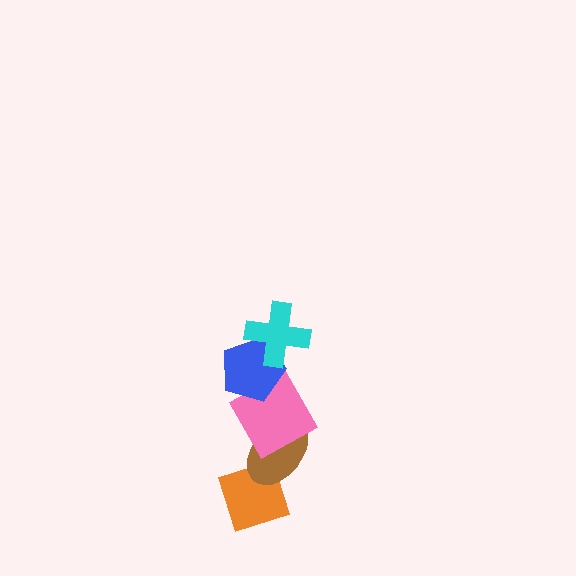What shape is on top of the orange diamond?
The brown ellipse is on top of the orange diamond.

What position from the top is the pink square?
The pink square is 3rd from the top.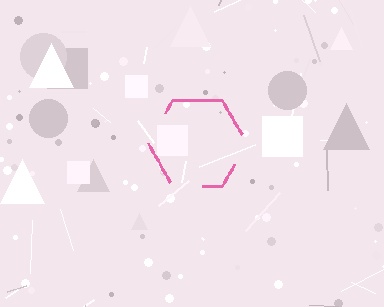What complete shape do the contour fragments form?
The contour fragments form a hexagon.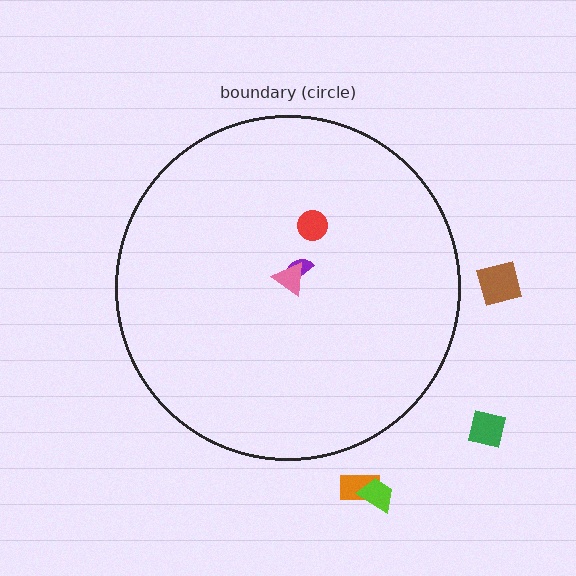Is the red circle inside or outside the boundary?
Inside.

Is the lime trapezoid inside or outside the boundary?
Outside.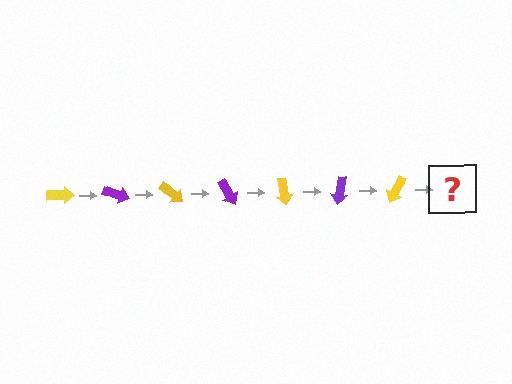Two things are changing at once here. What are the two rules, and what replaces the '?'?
The two rules are that it rotates 20 degrees each step and the color cycles through yellow and purple. The '?' should be a purple arrow, rotated 140 degrees from the start.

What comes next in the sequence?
The next element should be a purple arrow, rotated 140 degrees from the start.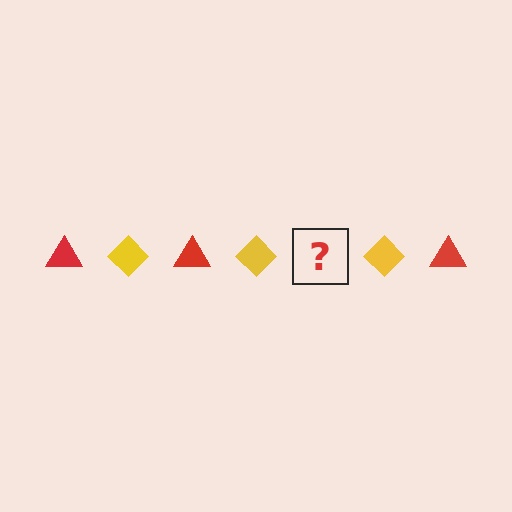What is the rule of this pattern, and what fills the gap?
The rule is that the pattern alternates between red triangle and yellow diamond. The gap should be filled with a red triangle.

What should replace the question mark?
The question mark should be replaced with a red triangle.